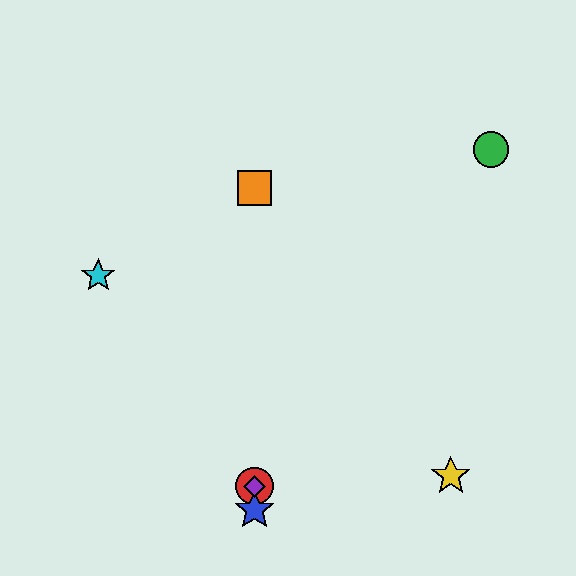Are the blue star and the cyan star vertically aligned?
No, the blue star is at x≈254 and the cyan star is at x≈98.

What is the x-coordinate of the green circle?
The green circle is at x≈491.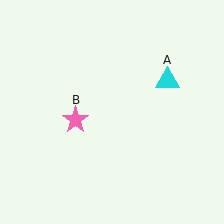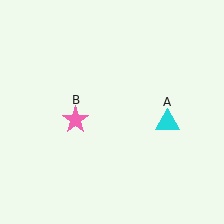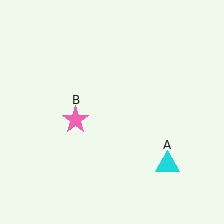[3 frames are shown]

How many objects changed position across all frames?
1 object changed position: cyan triangle (object A).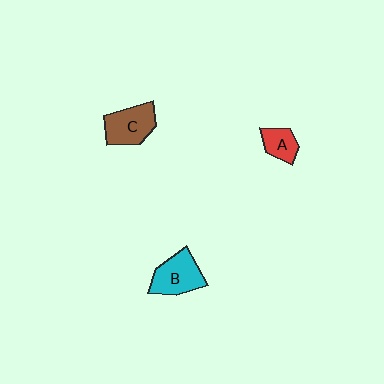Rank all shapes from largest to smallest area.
From largest to smallest: B (cyan), C (brown), A (red).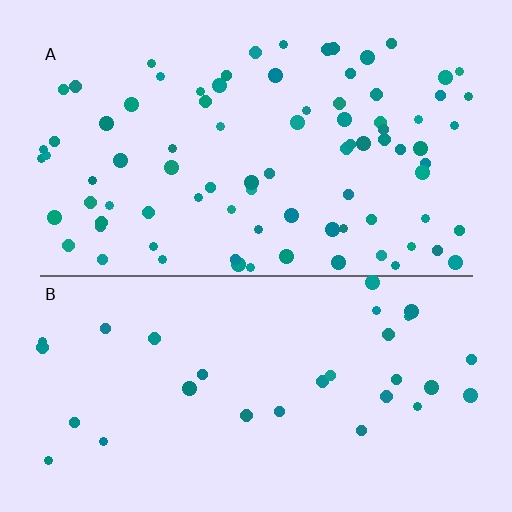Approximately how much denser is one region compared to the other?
Approximately 2.7× — region A over region B.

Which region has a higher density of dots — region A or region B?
A (the top).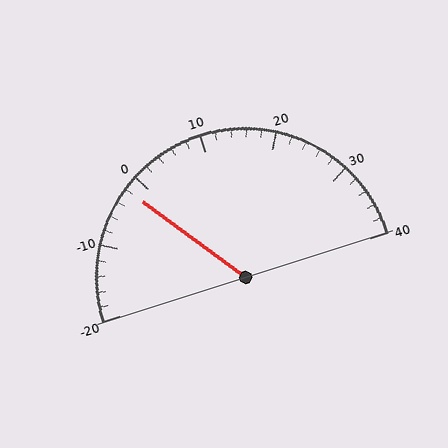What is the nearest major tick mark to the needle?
The nearest major tick mark is 0.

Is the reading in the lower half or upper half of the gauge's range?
The reading is in the lower half of the range (-20 to 40).